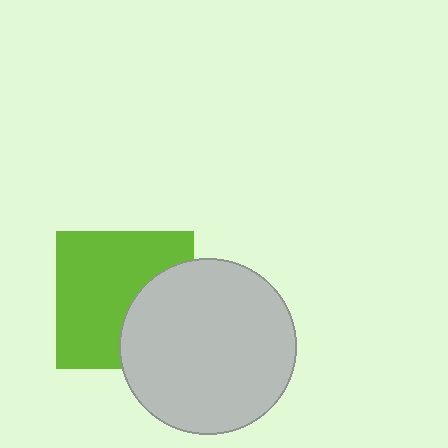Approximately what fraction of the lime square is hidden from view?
Roughly 35% of the lime square is hidden behind the light gray circle.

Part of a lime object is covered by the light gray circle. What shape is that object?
It is a square.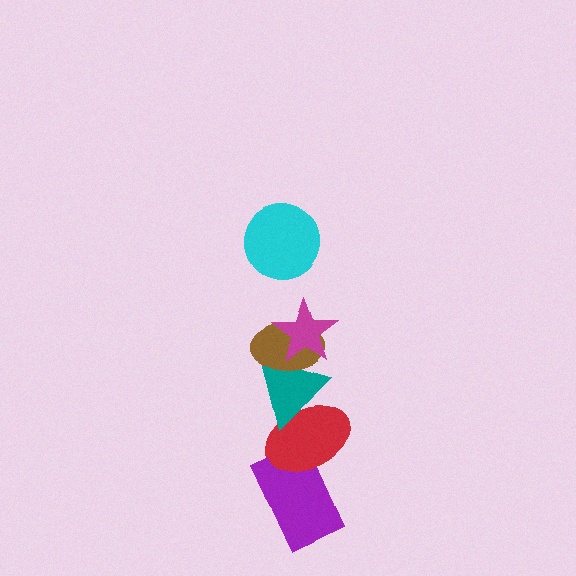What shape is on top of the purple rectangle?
The red ellipse is on top of the purple rectangle.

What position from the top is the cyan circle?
The cyan circle is 1st from the top.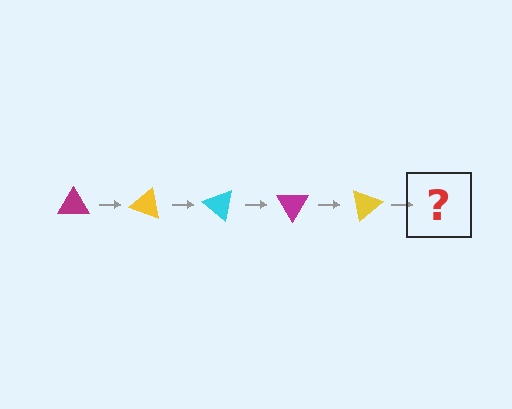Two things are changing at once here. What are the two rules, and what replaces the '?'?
The two rules are that it rotates 20 degrees each step and the color cycles through magenta, yellow, and cyan. The '?' should be a cyan triangle, rotated 100 degrees from the start.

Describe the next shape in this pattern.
It should be a cyan triangle, rotated 100 degrees from the start.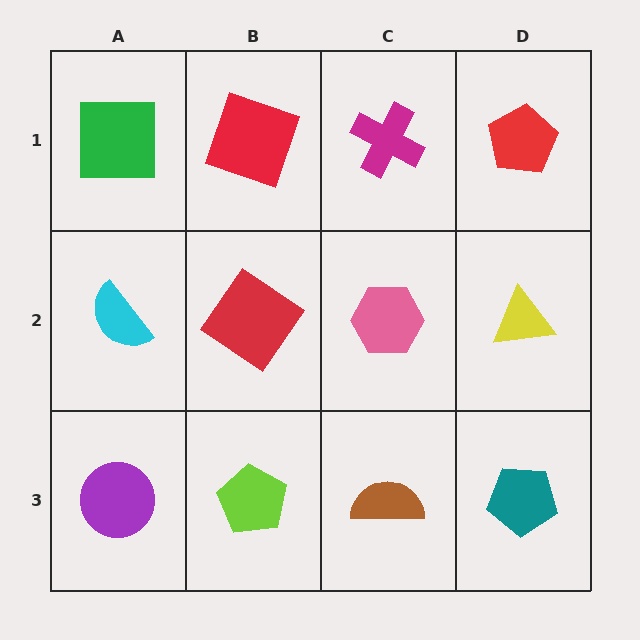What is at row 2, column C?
A pink hexagon.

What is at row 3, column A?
A purple circle.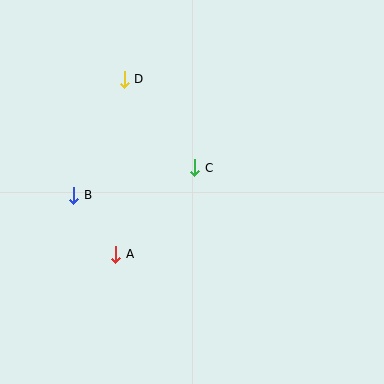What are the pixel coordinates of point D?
Point D is at (124, 79).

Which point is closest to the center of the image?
Point C at (195, 168) is closest to the center.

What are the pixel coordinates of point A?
Point A is at (116, 254).